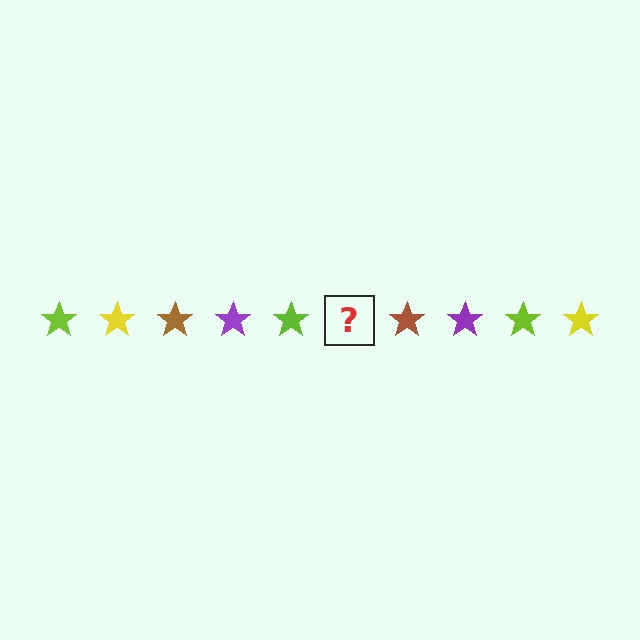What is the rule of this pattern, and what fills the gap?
The rule is that the pattern cycles through lime, yellow, brown, purple stars. The gap should be filled with a yellow star.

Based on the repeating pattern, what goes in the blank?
The blank should be a yellow star.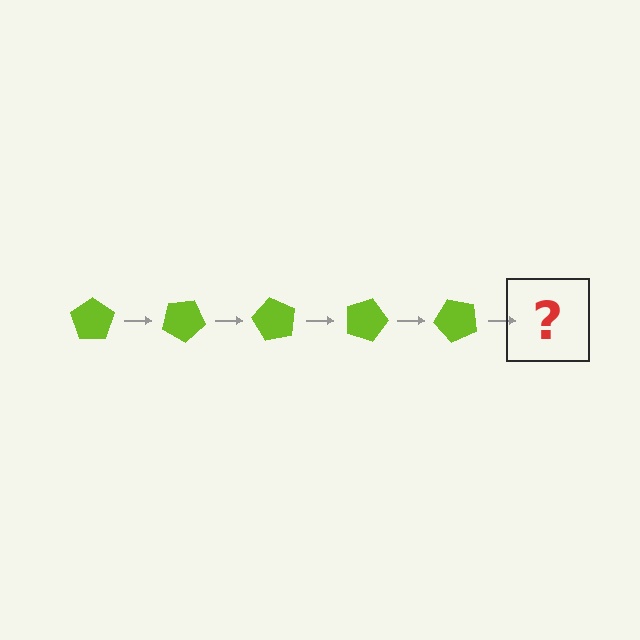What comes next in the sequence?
The next element should be a lime pentagon rotated 150 degrees.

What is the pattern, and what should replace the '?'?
The pattern is that the pentagon rotates 30 degrees each step. The '?' should be a lime pentagon rotated 150 degrees.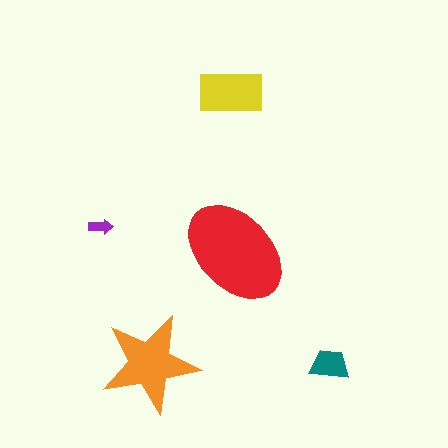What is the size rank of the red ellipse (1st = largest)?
1st.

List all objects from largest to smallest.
The red ellipse, the orange star, the yellow rectangle, the teal trapezoid, the purple arrow.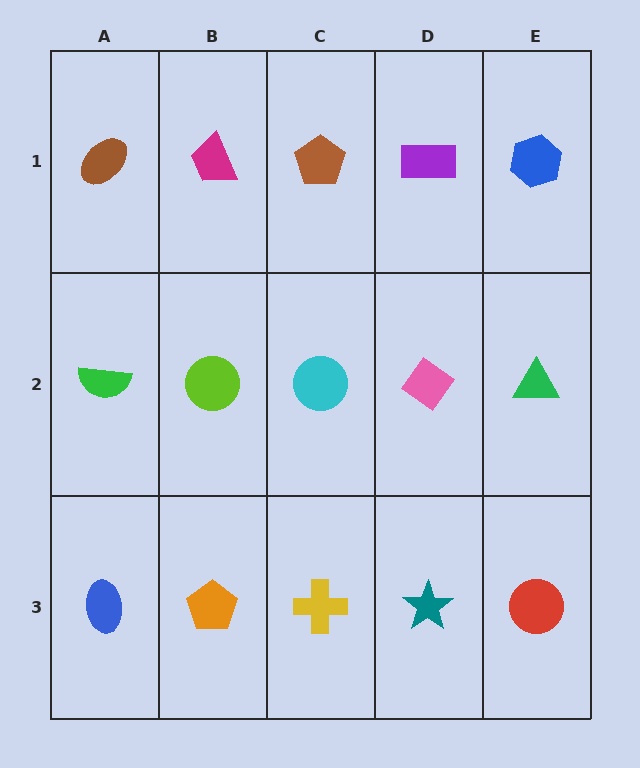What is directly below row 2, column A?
A blue ellipse.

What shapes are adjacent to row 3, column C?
A cyan circle (row 2, column C), an orange pentagon (row 3, column B), a teal star (row 3, column D).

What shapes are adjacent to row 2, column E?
A blue hexagon (row 1, column E), a red circle (row 3, column E), a pink diamond (row 2, column D).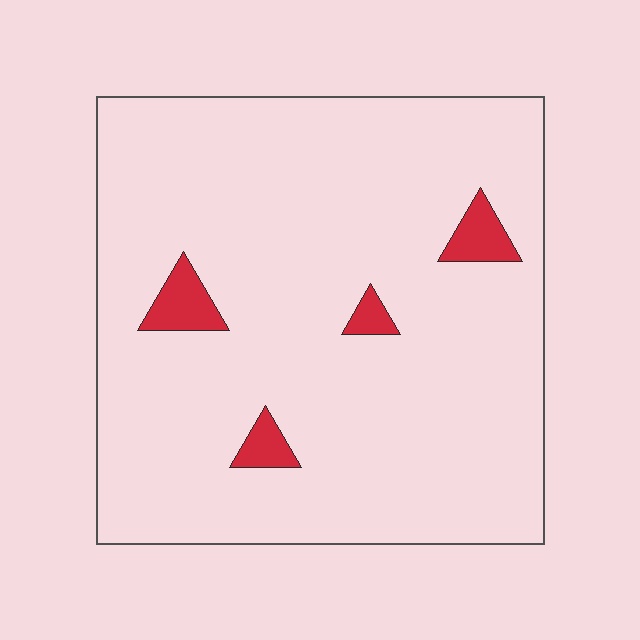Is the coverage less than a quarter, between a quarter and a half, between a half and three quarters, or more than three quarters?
Less than a quarter.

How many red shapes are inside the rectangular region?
4.